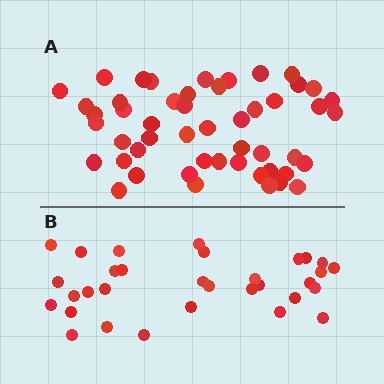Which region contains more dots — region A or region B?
Region A (the top region) has more dots.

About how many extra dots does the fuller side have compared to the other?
Region A has approximately 20 more dots than region B.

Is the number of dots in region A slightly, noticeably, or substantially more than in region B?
Region A has substantially more. The ratio is roughly 1.6 to 1.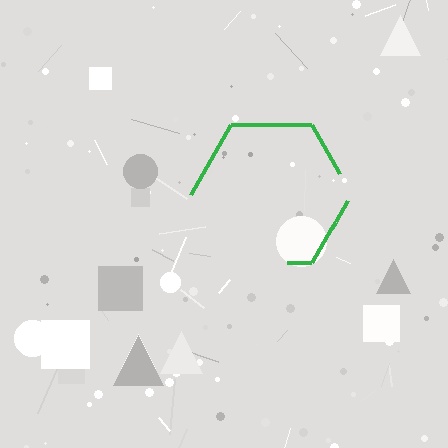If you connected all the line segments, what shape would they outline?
They would outline a hexagon.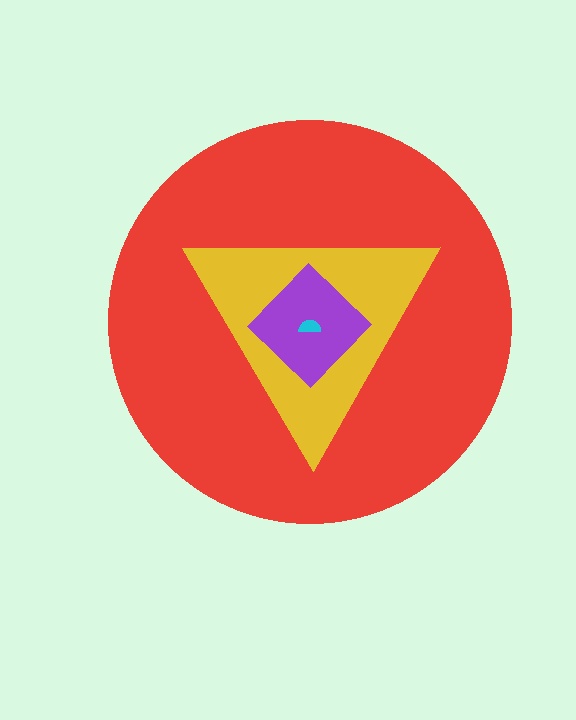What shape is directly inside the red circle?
The yellow triangle.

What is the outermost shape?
The red circle.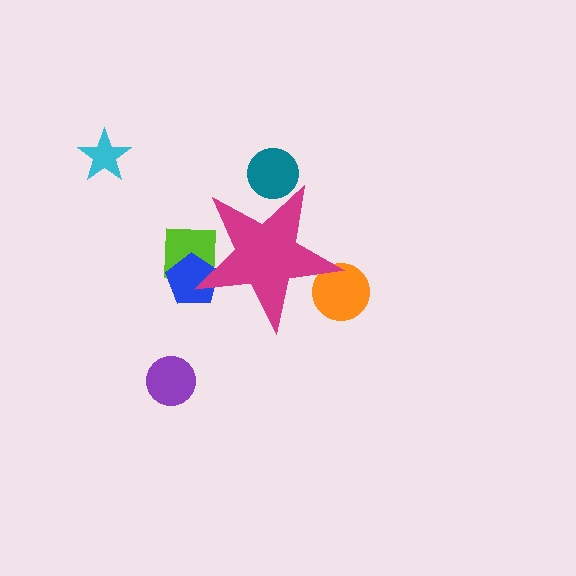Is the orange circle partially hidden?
Yes, the orange circle is partially hidden behind the magenta star.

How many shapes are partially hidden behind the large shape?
4 shapes are partially hidden.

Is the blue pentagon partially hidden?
Yes, the blue pentagon is partially hidden behind the magenta star.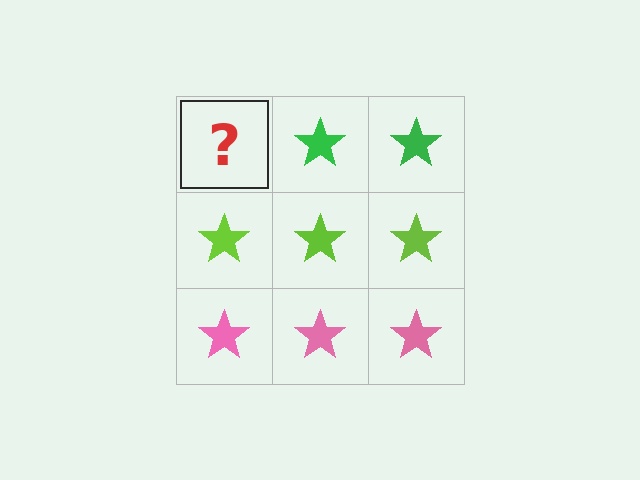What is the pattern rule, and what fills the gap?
The rule is that each row has a consistent color. The gap should be filled with a green star.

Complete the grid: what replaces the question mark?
The question mark should be replaced with a green star.